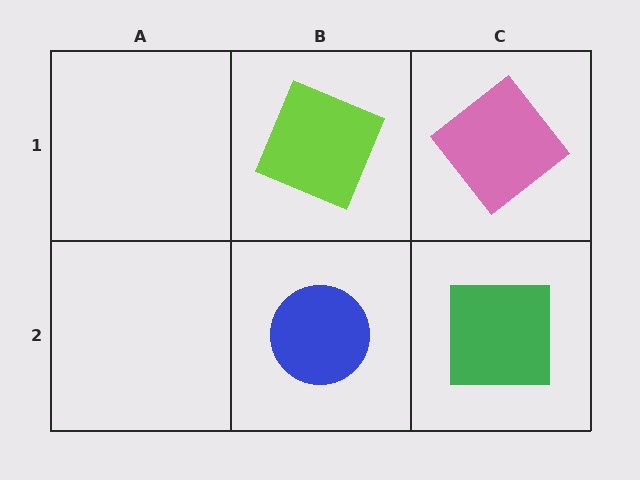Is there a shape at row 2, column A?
No, that cell is empty.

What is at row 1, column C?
A pink diamond.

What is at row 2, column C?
A green square.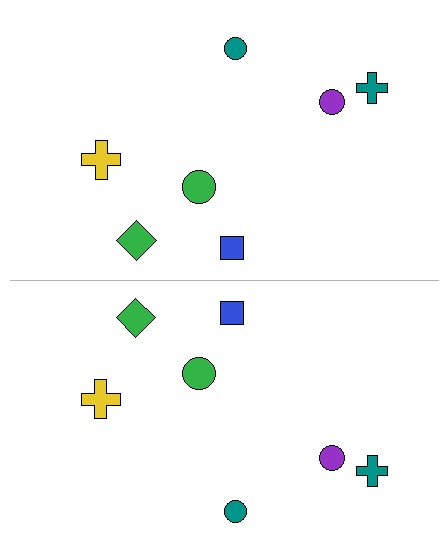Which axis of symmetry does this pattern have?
The pattern has a horizontal axis of symmetry running through the center of the image.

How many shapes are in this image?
There are 14 shapes in this image.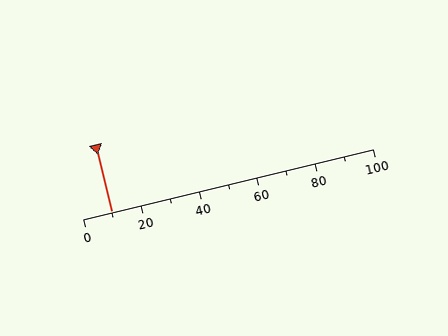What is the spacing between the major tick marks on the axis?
The major ticks are spaced 20 apart.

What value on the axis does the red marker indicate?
The marker indicates approximately 10.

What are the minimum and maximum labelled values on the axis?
The axis runs from 0 to 100.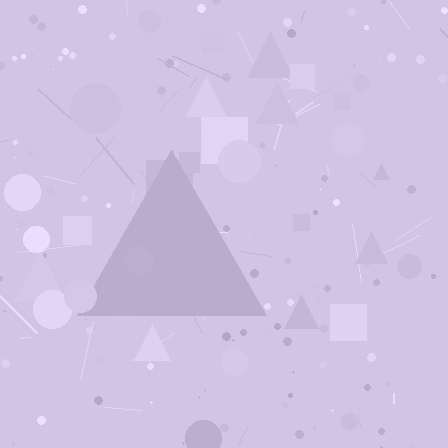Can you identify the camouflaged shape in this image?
The camouflaged shape is a triangle.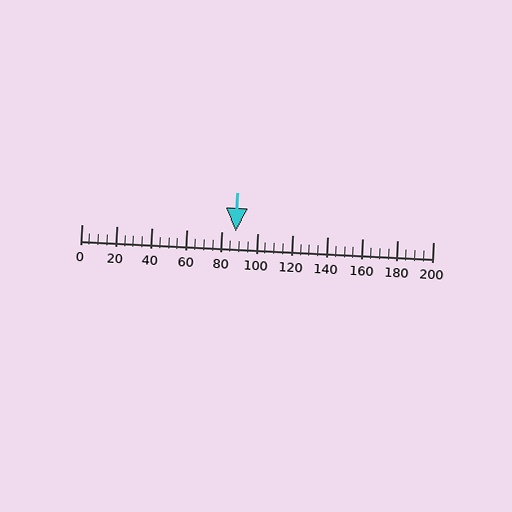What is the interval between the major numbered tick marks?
The major tick marks are spaced 20 units apart.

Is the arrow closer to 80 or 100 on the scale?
The arrow is closer to 80.